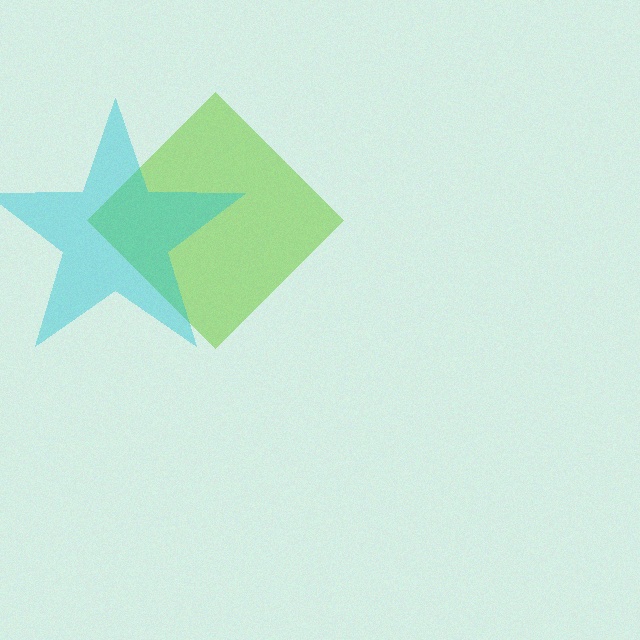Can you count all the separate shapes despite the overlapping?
Yes, there are 2 separate shapes.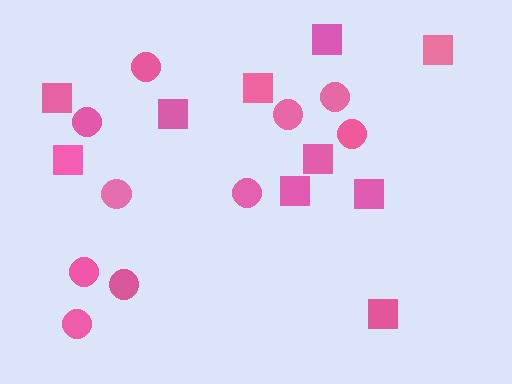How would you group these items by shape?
There are 2 groups: one group of squares (10) and one group of circles (10).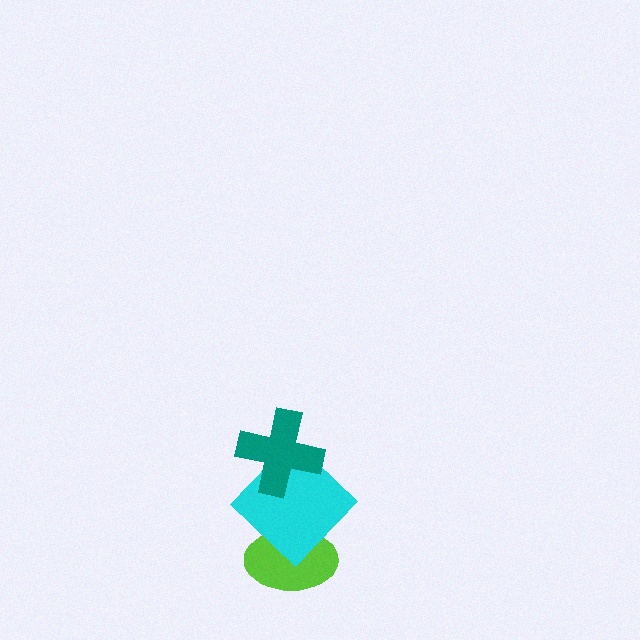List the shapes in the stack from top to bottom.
From top to bottom: the teal cross, the cyan diamond, the lime ellipse.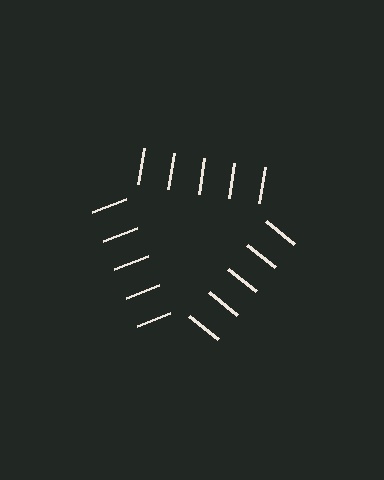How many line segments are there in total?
15 — 5 along each of the 3 edges.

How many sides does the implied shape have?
3 sides — the line-ends trace a triangle.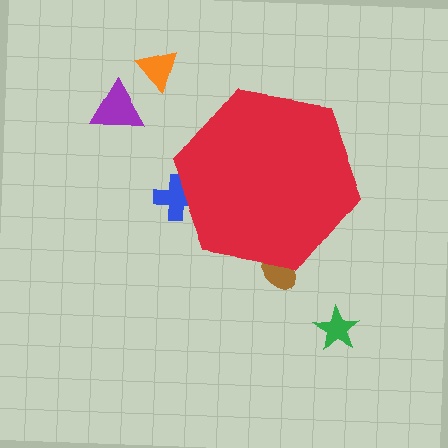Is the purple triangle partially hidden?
No, the purple triangle is fully visible.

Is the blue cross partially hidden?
Yes, the blue cross is partially hidden behind the red hexagon.